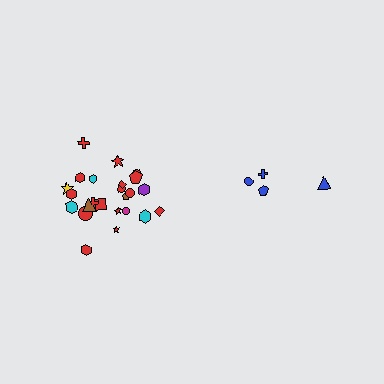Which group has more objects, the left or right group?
The left group.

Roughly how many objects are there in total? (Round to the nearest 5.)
Roughly 30 objects in total.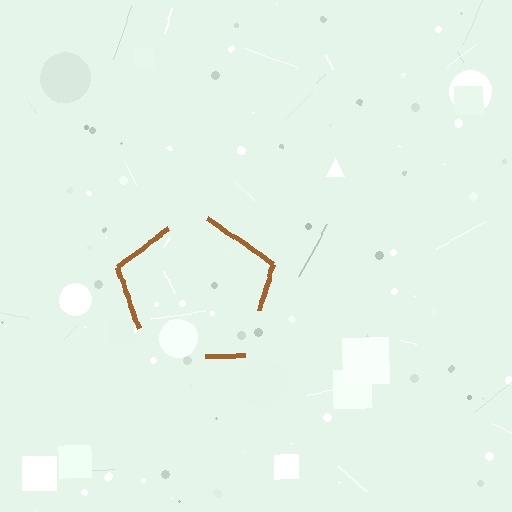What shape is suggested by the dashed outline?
The dashed outline suggests a pentagon.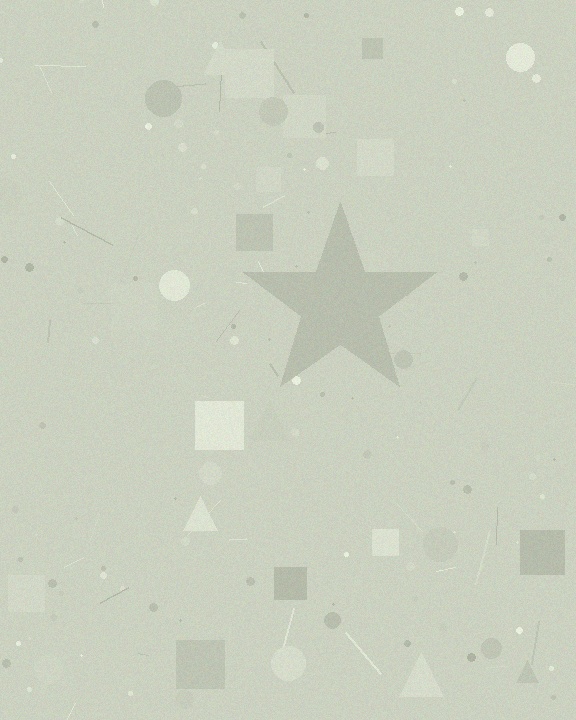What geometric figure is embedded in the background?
A star is embedded in the background.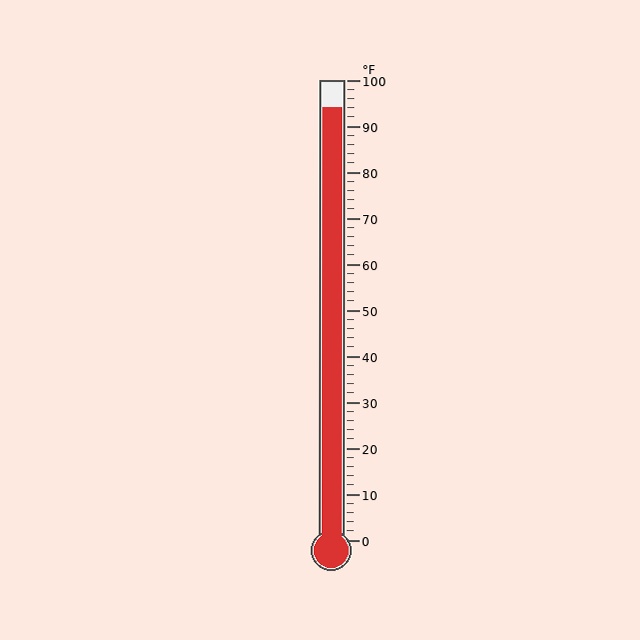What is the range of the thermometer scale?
The thermometer scale ranges from 0°F to 100°F.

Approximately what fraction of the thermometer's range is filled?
The thermometer is filled to approximately 95% of its range.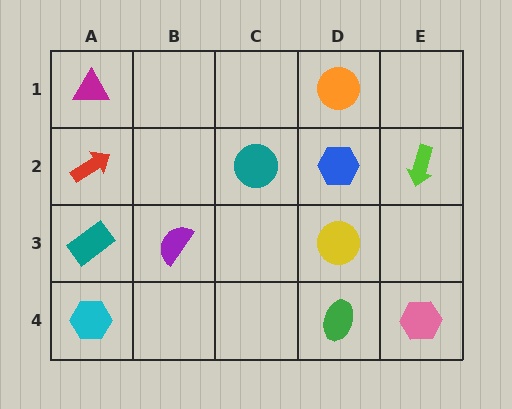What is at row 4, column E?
A pink hexagon.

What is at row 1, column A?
A magenta triangle.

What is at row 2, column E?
A lime arrow.